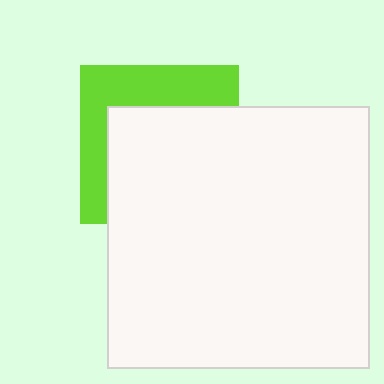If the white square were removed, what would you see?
You would see the complete lime square.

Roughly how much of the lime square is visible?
A small part of it is visible (roughly 38%).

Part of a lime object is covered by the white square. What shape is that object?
It is a square.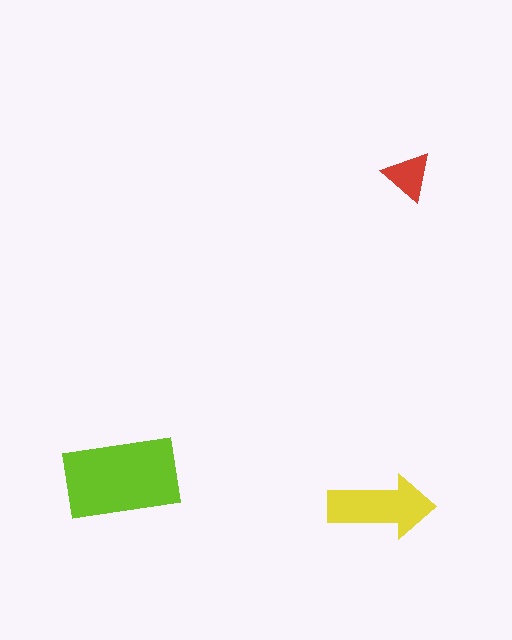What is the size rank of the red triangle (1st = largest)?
3rd.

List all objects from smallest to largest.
The red triangle, the yellow arrow, the lime rectangle.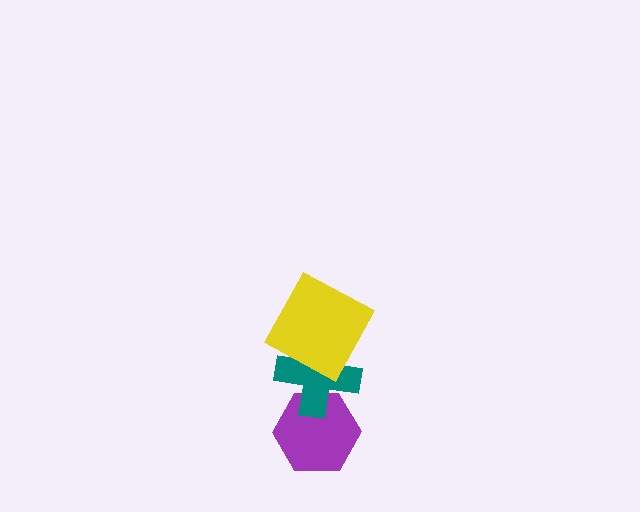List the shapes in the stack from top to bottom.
From top to bottom: the yellow square, the teal cross, the purple hexagon.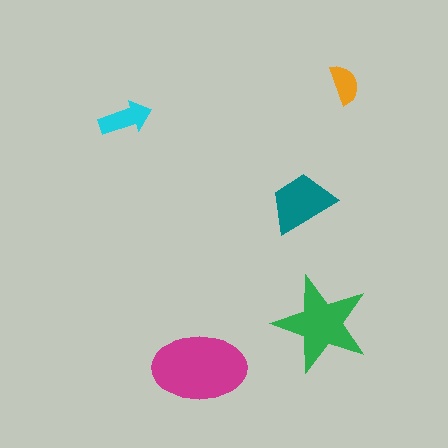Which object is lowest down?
The magenta ellipse is bottommost.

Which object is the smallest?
The orange semicircle.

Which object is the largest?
The magenta ellipse.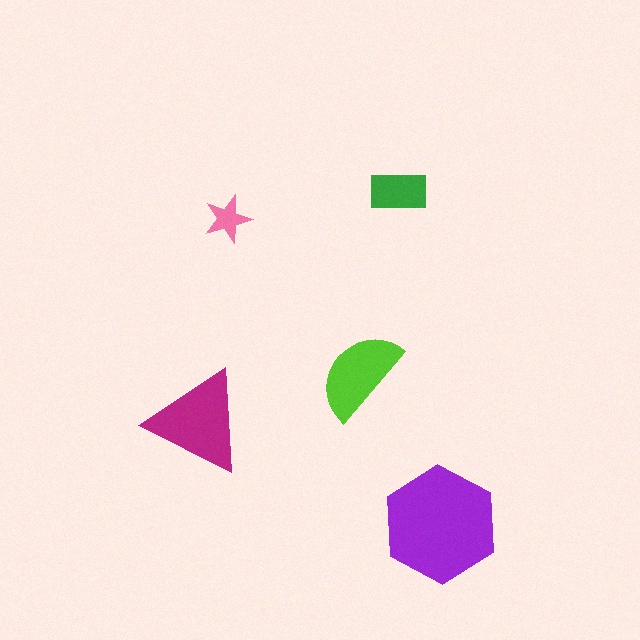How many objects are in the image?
There are 5 objects in the image.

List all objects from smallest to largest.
The pink star, the green rectangle, the lime semicircle, the magenta triangle, the purple hexagon.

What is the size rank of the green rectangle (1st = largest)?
4th.